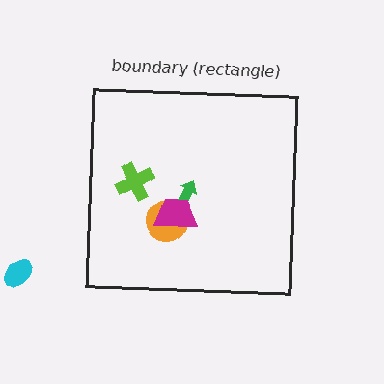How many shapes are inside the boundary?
4 inside, 1 outside.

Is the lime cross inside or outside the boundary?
Inside.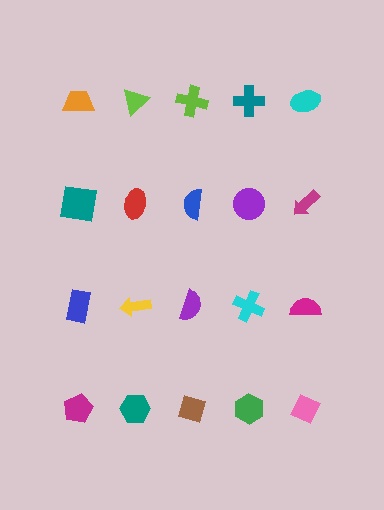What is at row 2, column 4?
A purple circle.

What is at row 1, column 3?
A lime cross.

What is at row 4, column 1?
A magenta pentagon.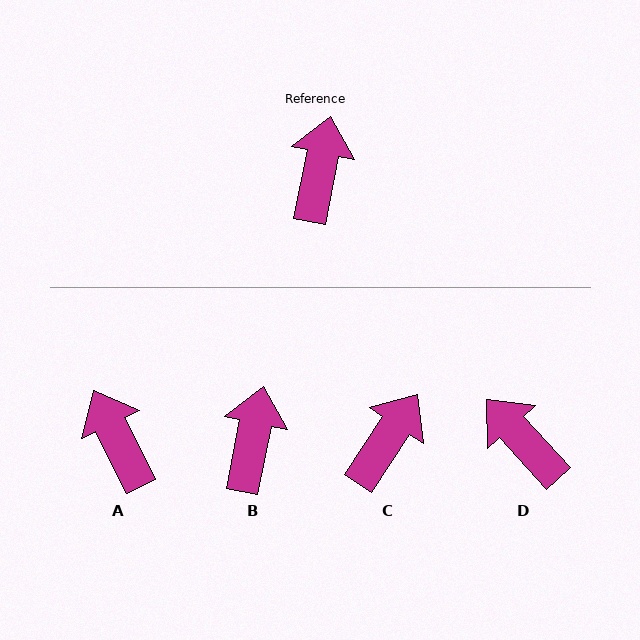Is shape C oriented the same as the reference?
No, it is off by about 22 degrees.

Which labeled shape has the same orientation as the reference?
B.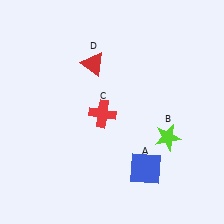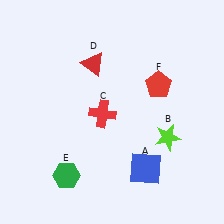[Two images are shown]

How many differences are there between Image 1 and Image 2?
There are 2 differences between the two images.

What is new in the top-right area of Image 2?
A red pentagon (F) was added in the top-right area of Image 2.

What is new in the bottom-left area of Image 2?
A green hexagon (E) was added in the bottom-left area of Image 2.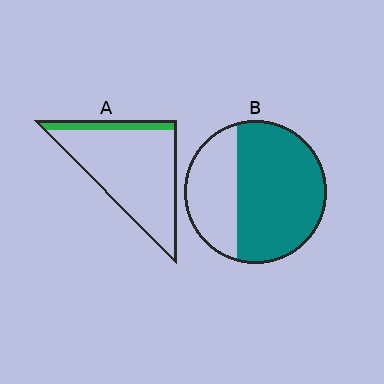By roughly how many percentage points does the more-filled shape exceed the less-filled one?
By roughly 55 percentage points (B over A).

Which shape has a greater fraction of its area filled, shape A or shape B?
Shape B.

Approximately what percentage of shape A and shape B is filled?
A is approximately 15% and B is approximately 65%.